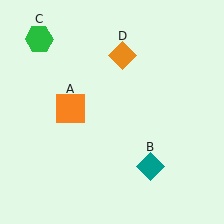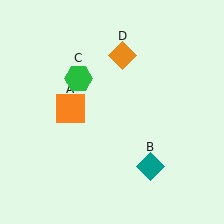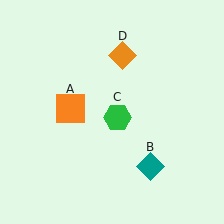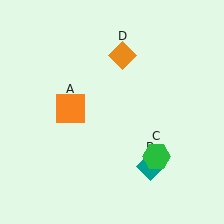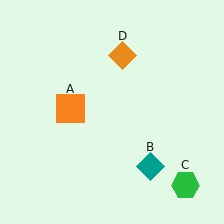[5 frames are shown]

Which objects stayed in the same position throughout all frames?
Orange square (object A) and teal diamond (object B) and orange diamond (object D) remained stationary.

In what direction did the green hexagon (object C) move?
The green hexagon (object C) moved down and to the right.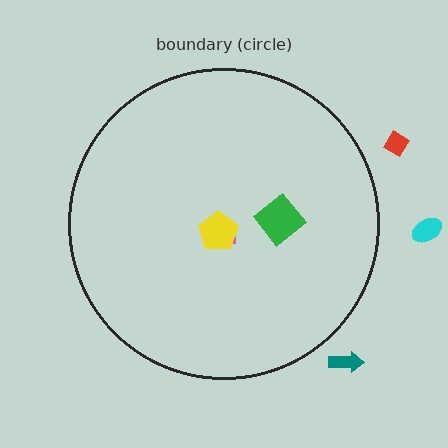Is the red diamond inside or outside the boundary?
Outside.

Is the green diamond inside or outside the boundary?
Inside.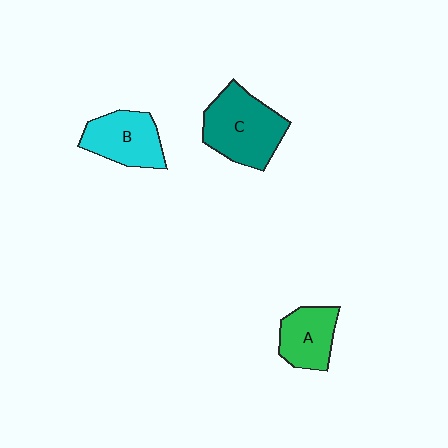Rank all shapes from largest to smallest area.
From largest to smallest: C (teal), B (cyan), A (green).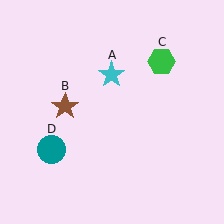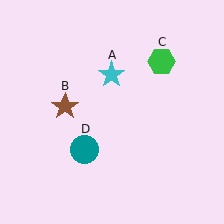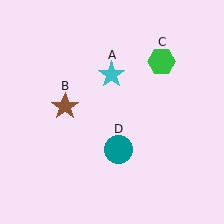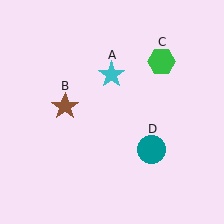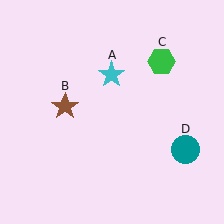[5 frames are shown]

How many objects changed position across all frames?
1 object changed position: teal circle (object D).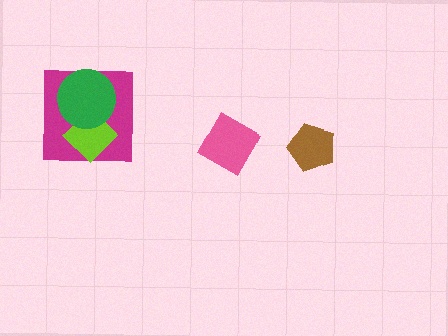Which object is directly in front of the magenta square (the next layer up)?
The lime diamond is directly in front of the magenta square.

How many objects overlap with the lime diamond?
2 objects overlap with the lime diamond.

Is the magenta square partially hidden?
Yes, it is partially covered by another shape.